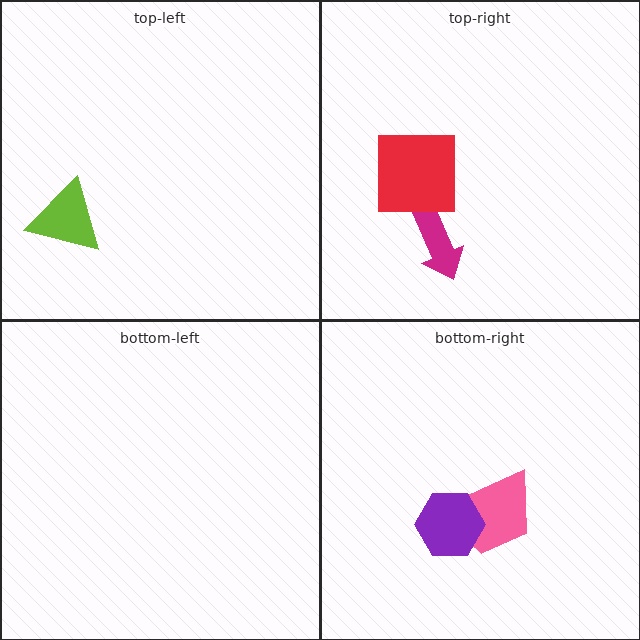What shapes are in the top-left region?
The lime triangle.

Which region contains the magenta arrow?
The top-right region.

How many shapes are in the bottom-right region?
2.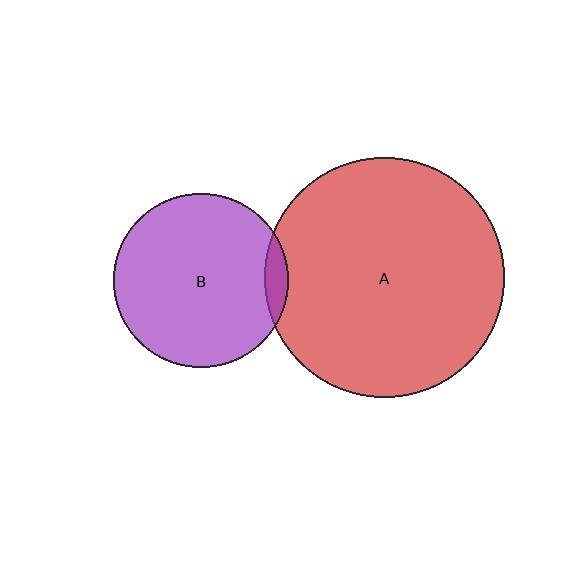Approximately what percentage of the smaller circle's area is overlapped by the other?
Approximately 5%.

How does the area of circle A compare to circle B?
Approximately 1.9 times.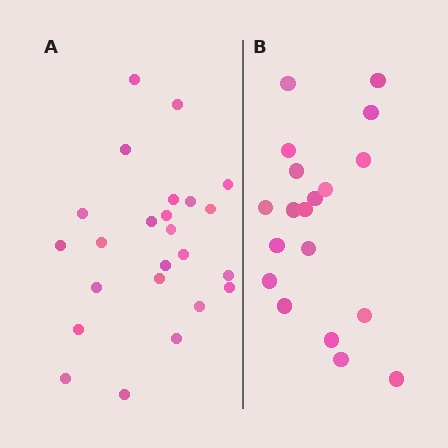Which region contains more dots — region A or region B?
Region A (the left region) has more dots.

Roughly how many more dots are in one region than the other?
Region A has about 5 more dots than region B.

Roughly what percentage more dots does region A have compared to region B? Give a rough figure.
About 25% more.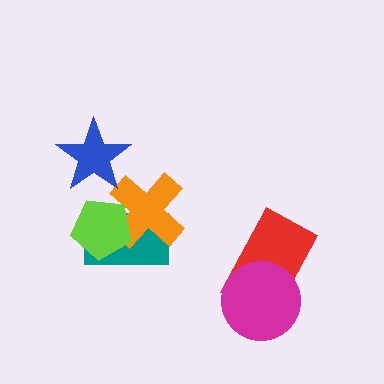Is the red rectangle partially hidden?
Yes, it is partially covered by another shape.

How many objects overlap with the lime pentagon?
2 objects overlap with the lime pentagon.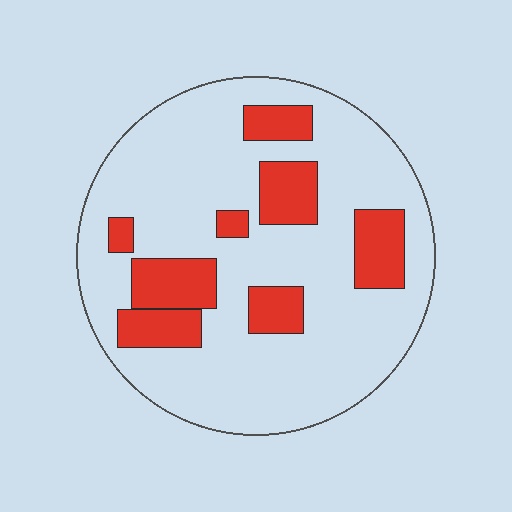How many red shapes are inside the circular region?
8.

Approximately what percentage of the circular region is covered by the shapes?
Approximately 20%.